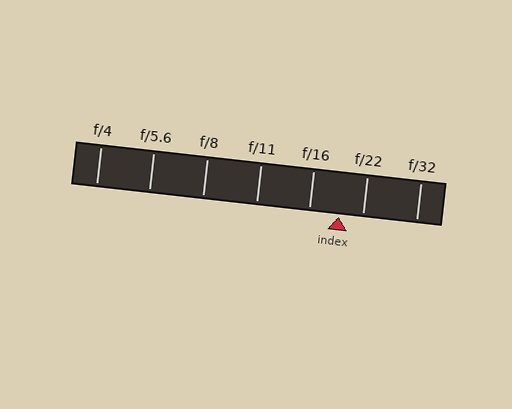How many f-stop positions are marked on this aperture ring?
There are 7 f-stop positions marked.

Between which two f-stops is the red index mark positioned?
The index mark is between f/16 and f/22.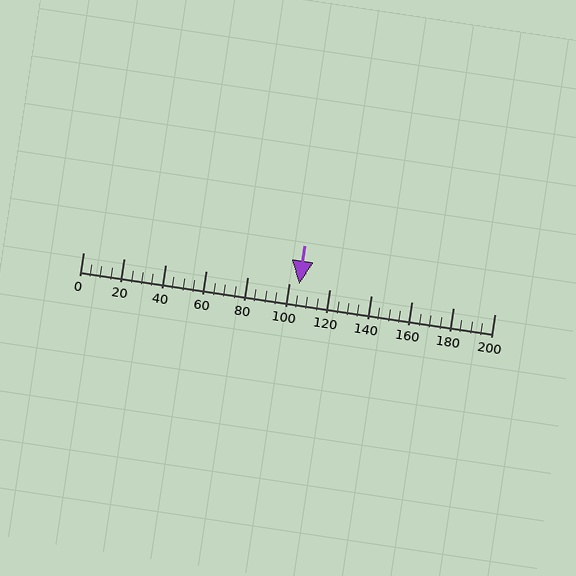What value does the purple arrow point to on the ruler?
The purple arrow points to approximately 105.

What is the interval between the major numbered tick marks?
The major tick marks are spaced 20 units apart.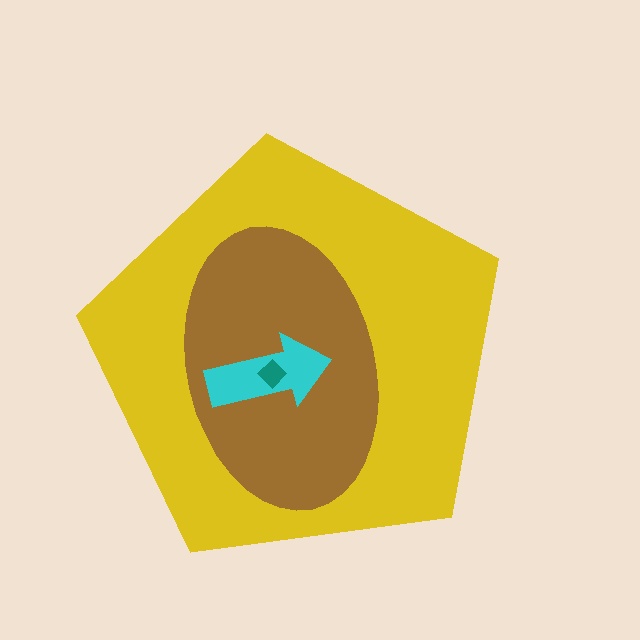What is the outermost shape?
The yellow pentagon.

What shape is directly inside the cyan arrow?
The teal diamond.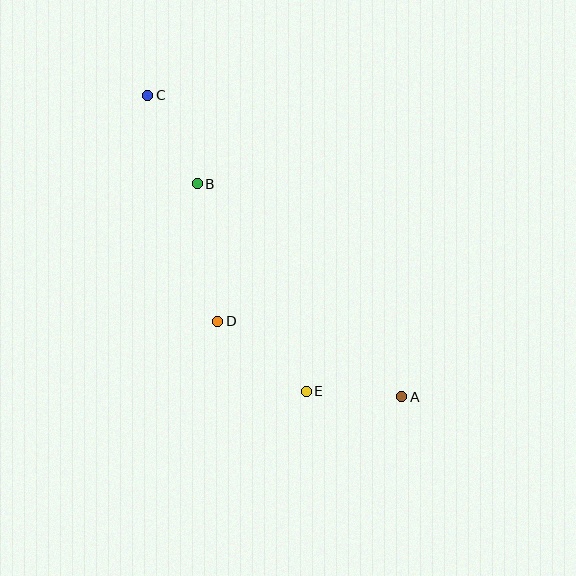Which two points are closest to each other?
Points A and E are closest to each other.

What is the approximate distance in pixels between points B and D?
The distance between B and D is approximately 139 pixels.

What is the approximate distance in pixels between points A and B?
The distance between A and B is approximately 295 pixels.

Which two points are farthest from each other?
Points A and C are farthest from each other.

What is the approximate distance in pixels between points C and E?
The distance between C and E is approximately 336 pixels.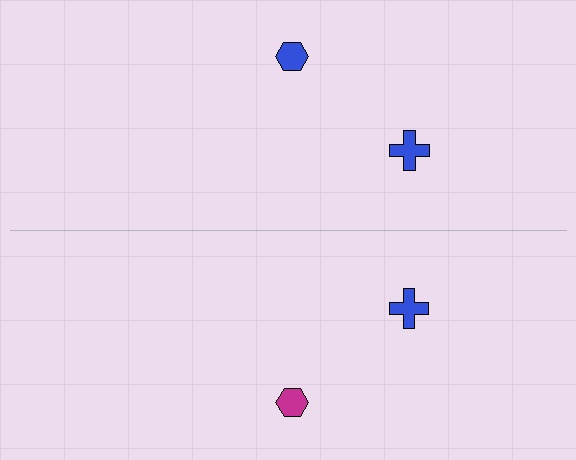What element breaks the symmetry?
The magenta hexagon on the bottom side breaks the symmetry — its mirror counterpart is blue.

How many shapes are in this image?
There are 4 shapes in this image.